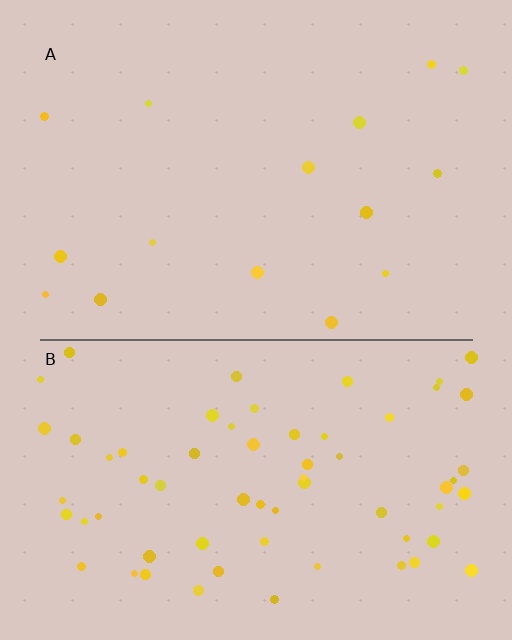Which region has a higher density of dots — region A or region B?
B (the bottom).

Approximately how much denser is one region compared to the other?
Approximately 4.2× — region B over region A.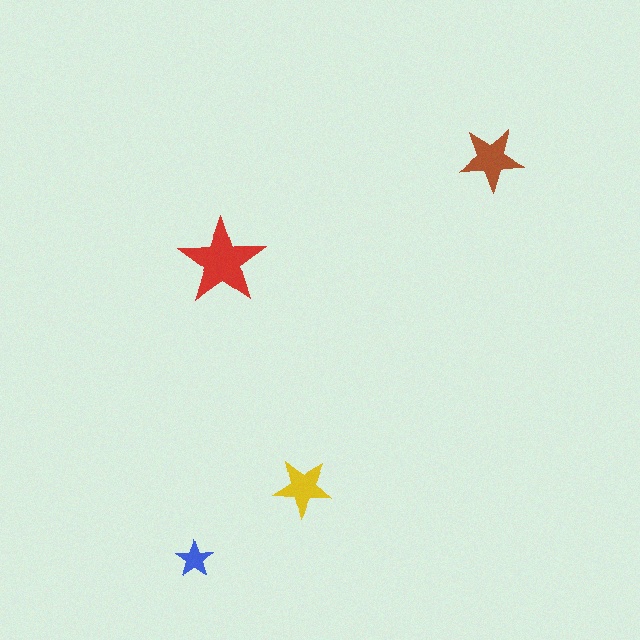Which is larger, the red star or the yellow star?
The red one.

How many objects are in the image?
There are 4 objects in the image.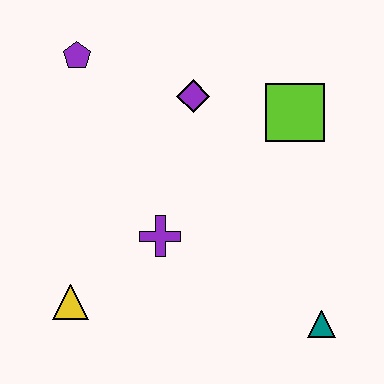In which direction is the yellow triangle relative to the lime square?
The yellow triangle is to the left of the lime square.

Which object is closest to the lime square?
The purple diamond is closest to the lime square.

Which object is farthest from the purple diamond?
The teal triangle is farthest from the purple diamond.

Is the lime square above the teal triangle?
Yes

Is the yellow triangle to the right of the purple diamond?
No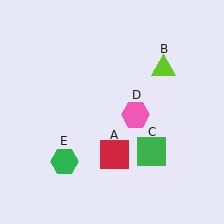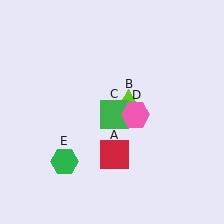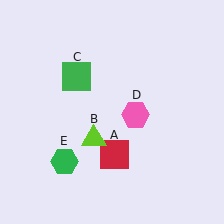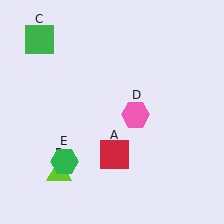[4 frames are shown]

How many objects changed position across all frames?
2 objects changed position: lime triangle (object B), green square (object C).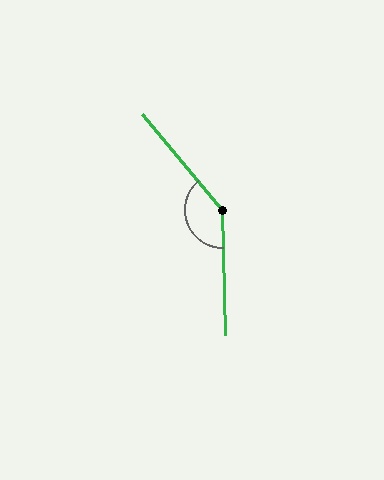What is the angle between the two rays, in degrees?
Approximately 141 degrees.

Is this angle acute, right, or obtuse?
It is obtuse.